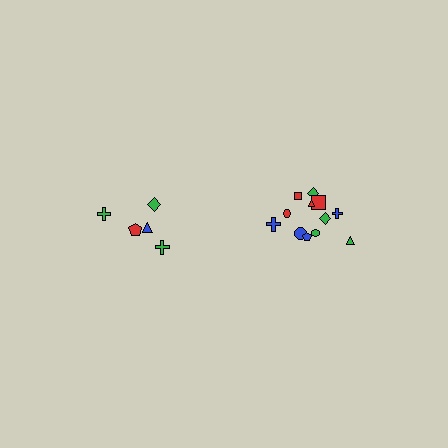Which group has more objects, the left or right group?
The right group.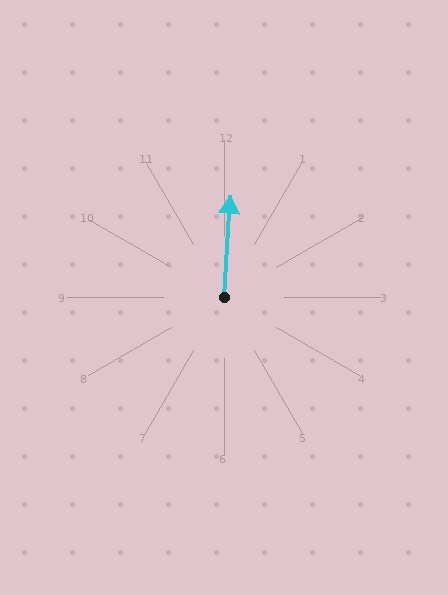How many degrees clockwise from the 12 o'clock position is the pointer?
Approximately 4 degrees.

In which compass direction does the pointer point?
North.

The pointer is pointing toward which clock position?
Roughly 12 o'clock.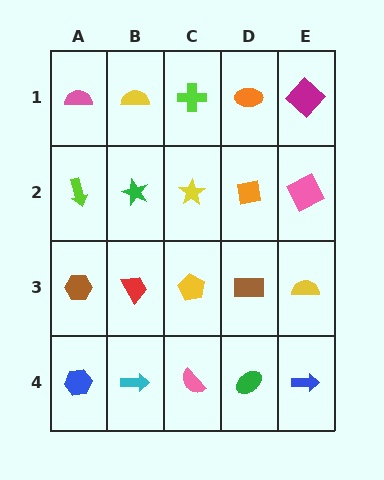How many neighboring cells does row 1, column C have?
3.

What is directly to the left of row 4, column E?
A green ellipse.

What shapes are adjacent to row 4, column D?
A brown rectangle (row 3, column D), a pink semicircle (row 4, column C), a blue arrow (row 4, column E).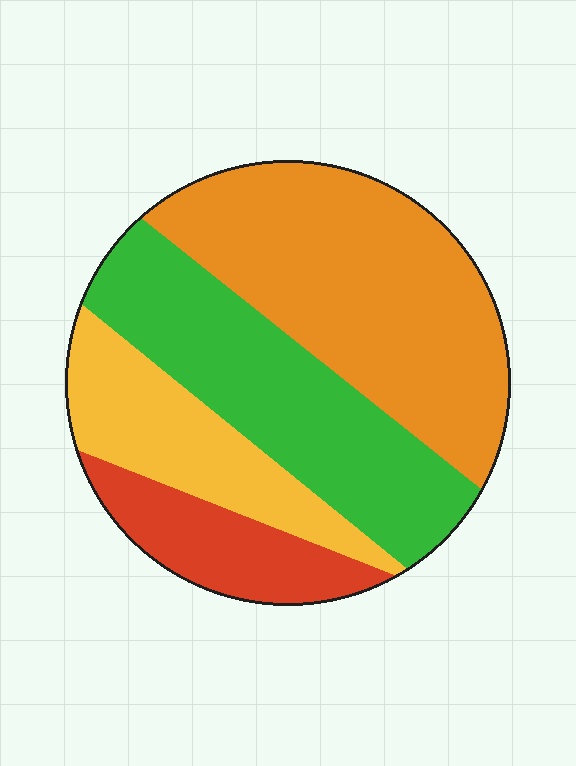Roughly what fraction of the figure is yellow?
Yellow takes up between a sixth and a third of the figure.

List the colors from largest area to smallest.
From largest to smallest: orange, green, yellow, red.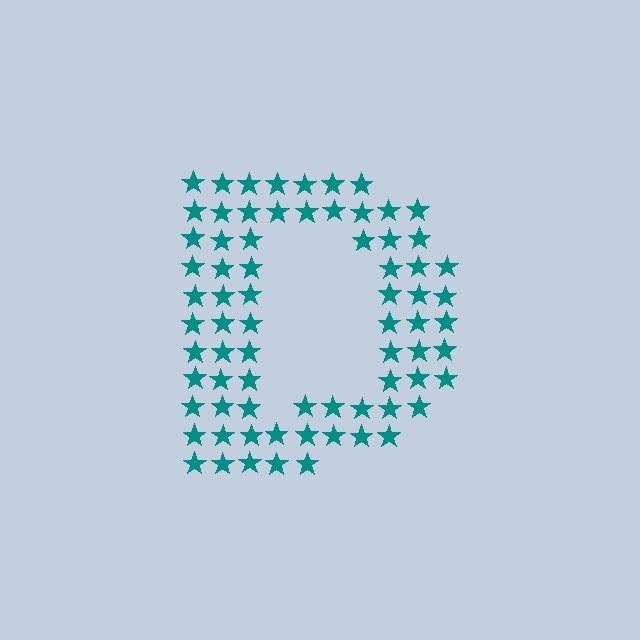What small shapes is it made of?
It is made of small stars.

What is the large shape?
The large shape is the letter D.